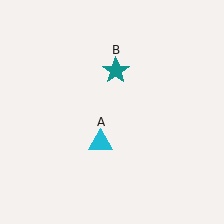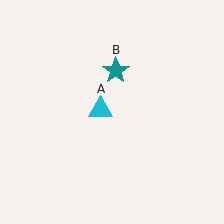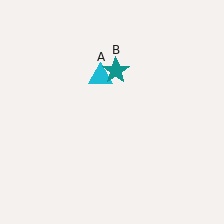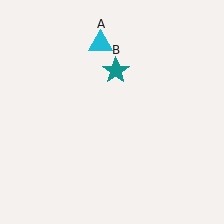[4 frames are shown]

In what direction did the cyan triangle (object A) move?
The cyan triangle (object A) moved up.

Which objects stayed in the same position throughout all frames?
Teal star (object B) remained stationary.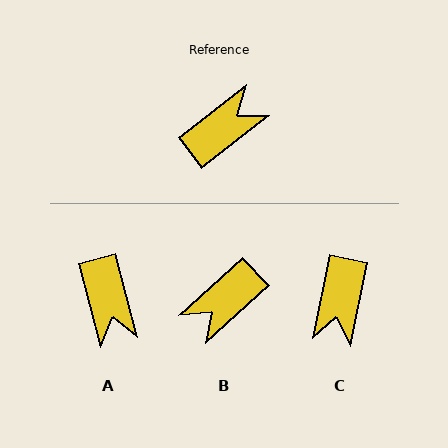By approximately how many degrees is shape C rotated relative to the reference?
Approximately 140 degrees clockwise.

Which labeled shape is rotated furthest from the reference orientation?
B, about 176 degrees away.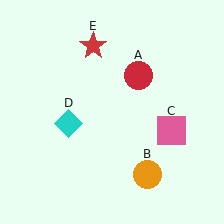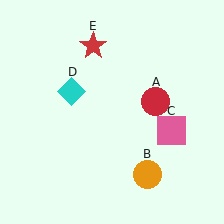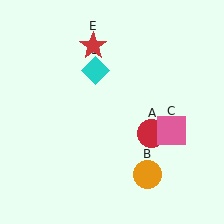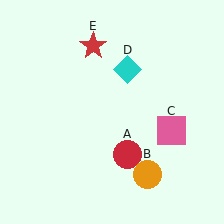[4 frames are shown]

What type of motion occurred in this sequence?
The red circle (object A), cyan diamond (object D) rotated clockwise around the center of the scene.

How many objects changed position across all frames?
2 objects changed position: red circle (object A), cyan diamond (object D).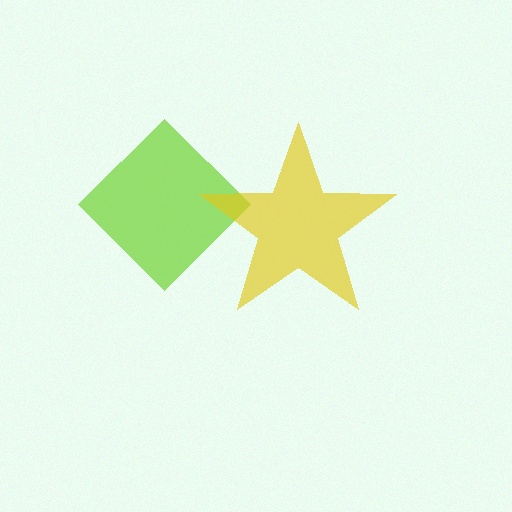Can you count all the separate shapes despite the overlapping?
Yes, there are 2 separate shapes.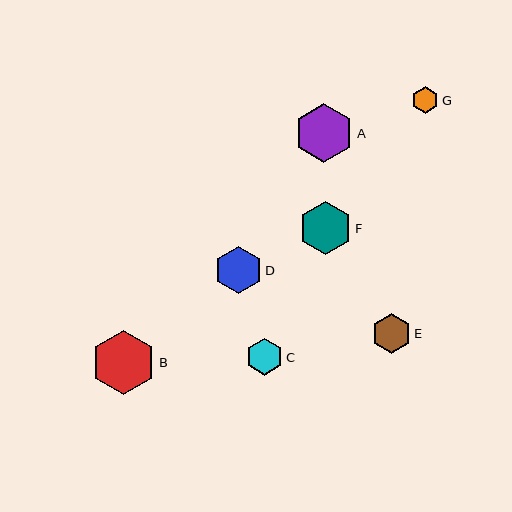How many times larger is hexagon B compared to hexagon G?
Hexagon B is approximately 2.4 times the size of hexagon G.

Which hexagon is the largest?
Hexagon B is the largest with a size of approximately 65 pixels.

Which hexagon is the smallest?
Hexagon G is the smallest with a size of approximately 27 pixels.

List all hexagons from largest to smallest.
From largest to smallest: B, A, F, D, E, C, G.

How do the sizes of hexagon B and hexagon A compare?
Hexagon B and hexagon A are approximately the same size.